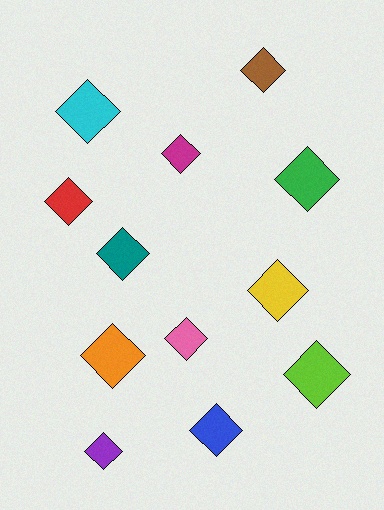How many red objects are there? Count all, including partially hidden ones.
There is 1 red object.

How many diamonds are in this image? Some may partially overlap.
There are 12 diamonds.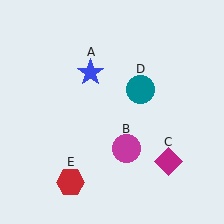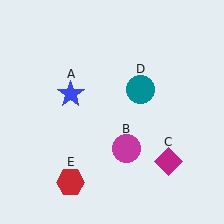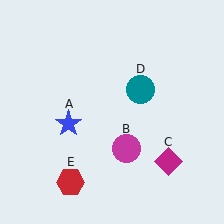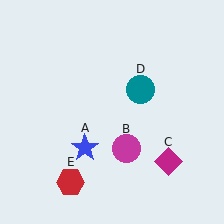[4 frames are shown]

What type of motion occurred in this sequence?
The blue star (object A) rotated counterclockwise around the center of the scene.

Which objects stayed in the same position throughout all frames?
Magenta circle (object B) and magenta diamond (object C) and teal circle (object D) and red hexagon (object E) remained stationary.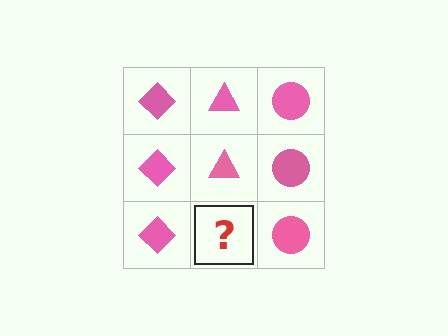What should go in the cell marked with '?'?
The missing cell should contain a pink triangle.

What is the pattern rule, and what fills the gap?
The rule is that each column has a consistent shape. The gap should be filled with a pink triangle.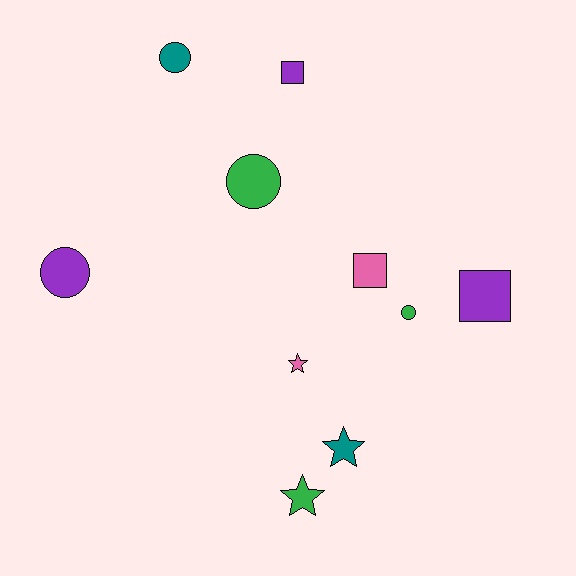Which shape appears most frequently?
Circle, with 4 objects.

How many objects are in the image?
There are 10 objects.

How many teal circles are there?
There is 1 teal circle.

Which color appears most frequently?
Green, with 3 objects.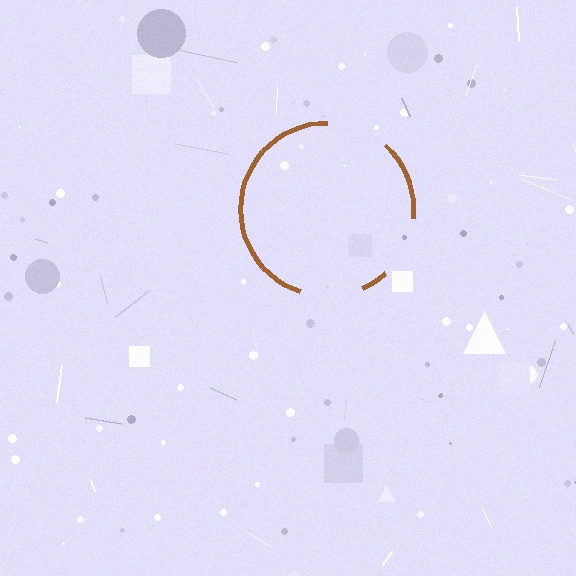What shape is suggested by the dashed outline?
The dashed outline suggests a circle.